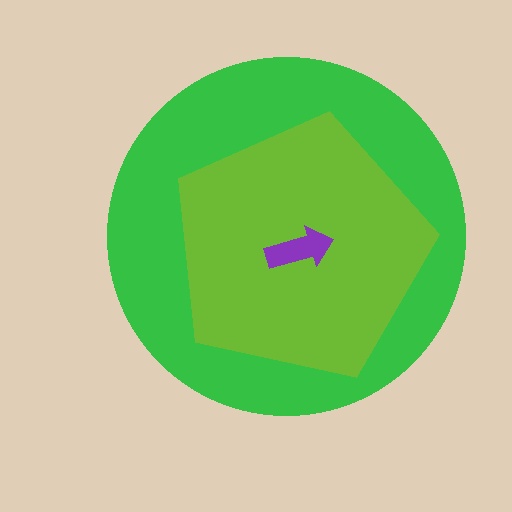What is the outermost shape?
The green circle.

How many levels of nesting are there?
3.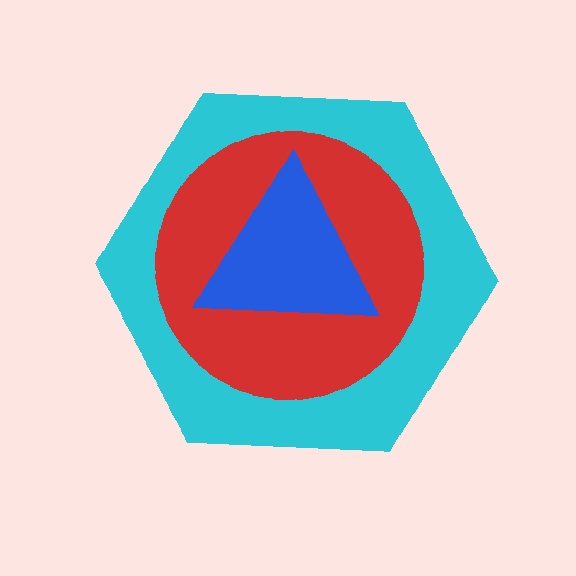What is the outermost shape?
The cyan hexagon.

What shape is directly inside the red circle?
The blue triangle.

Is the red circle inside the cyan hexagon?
Yes.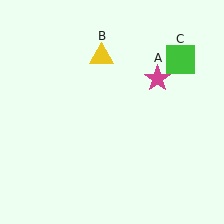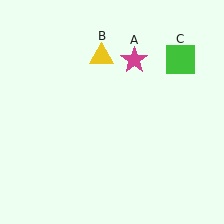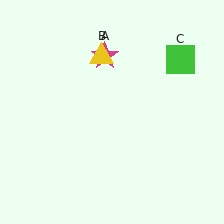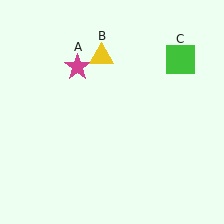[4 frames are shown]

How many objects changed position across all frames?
1 object changed position: magenta star (object A).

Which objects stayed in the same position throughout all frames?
Yellow triangle (object B) and green square (object C) remained stationary.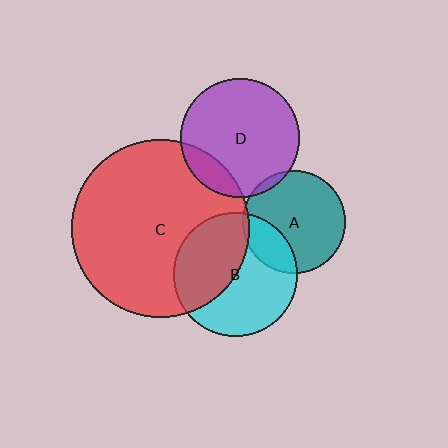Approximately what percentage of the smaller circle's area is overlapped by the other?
Approximately 15%.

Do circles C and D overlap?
Yes.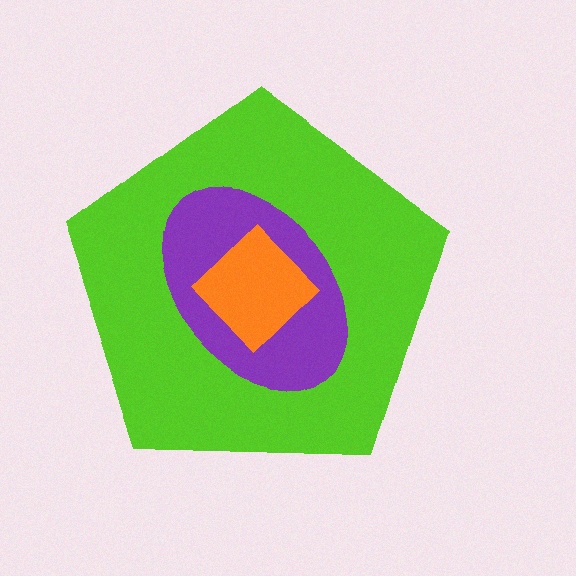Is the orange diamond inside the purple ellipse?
Yes.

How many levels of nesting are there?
3.